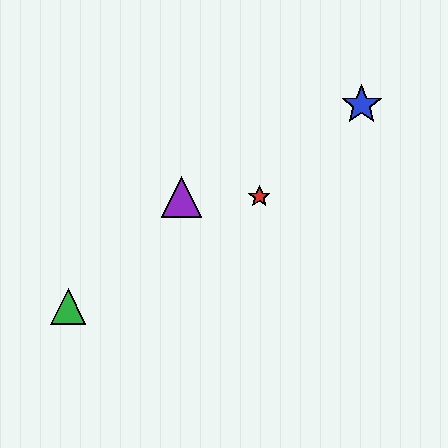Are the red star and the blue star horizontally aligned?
No, the red star is at y≈197 and the blue star is at y≈105.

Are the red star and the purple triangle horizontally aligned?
Yes, both are at y≈197.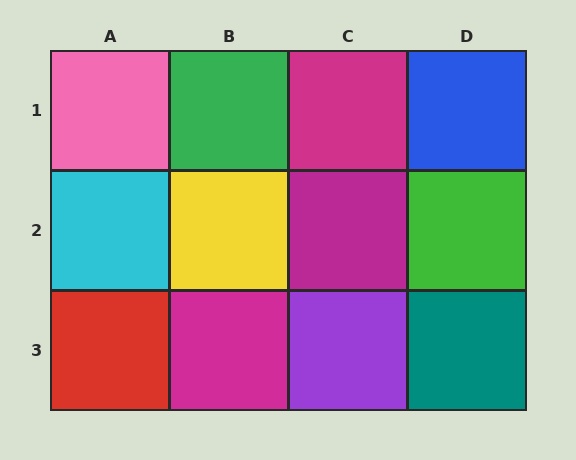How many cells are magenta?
3 cells are magenta.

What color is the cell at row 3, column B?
Magenta.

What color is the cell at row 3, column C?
Purple.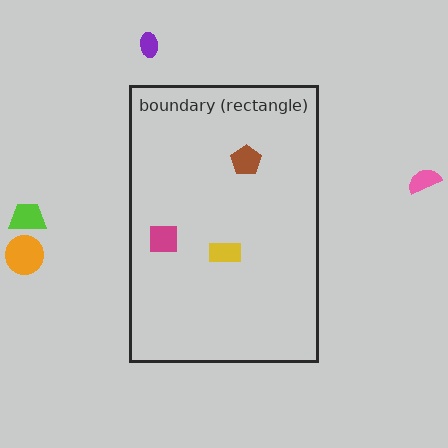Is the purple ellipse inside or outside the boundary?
Outside.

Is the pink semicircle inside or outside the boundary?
Outside.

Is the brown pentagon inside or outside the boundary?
Inside.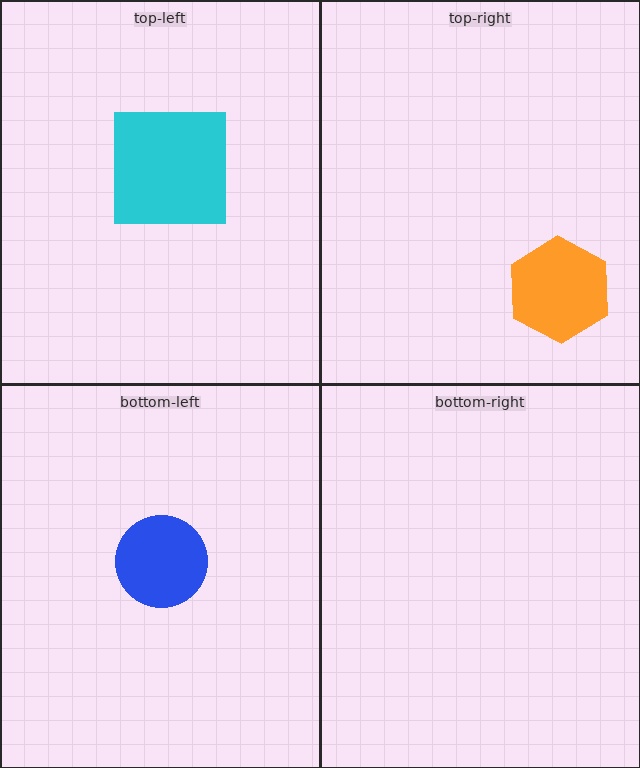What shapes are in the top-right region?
The orange hexagon.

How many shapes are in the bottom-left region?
1.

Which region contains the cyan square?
The top-left region.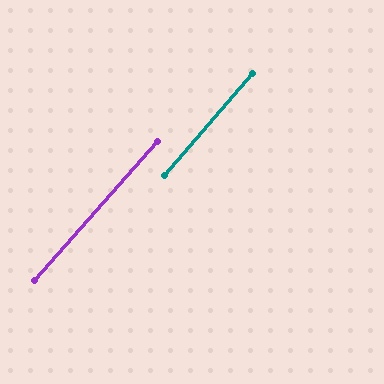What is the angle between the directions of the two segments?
Approximately 1 degree.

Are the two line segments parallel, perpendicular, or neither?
Parallel — their directions differ by only 0.7°.